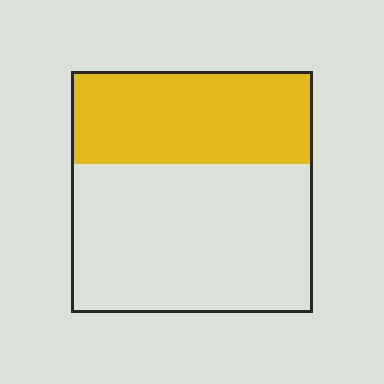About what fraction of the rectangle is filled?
About three eighths (3/8).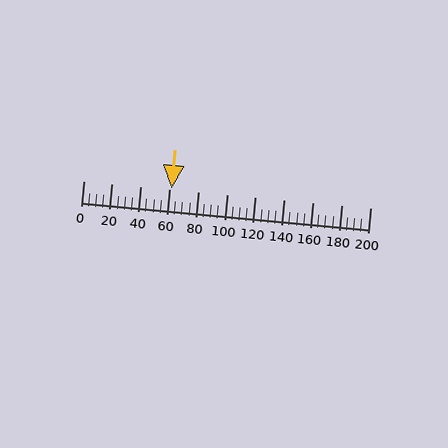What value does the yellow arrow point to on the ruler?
The yellow arrow points to approximately 61.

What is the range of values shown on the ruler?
The ruler shows values from 0 to 200.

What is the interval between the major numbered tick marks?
The major tick marks are spaced 20 units apart.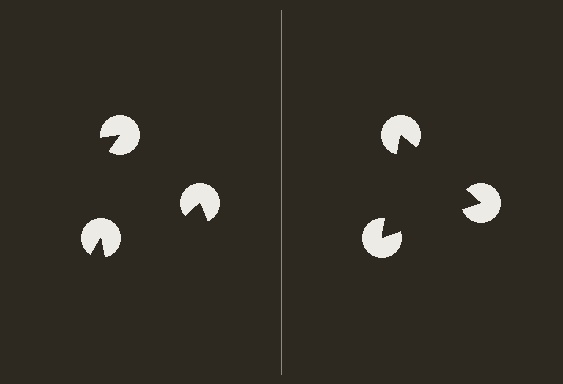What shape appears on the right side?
An illusory triangle.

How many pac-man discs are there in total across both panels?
6 — 3 on each side.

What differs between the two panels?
The pac-man discs are positioned identically on both sides; only the wedge orientations differ. On the right they align to a triangle; on the left they are misaligned.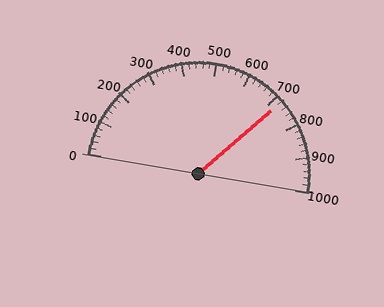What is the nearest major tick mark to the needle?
The nearest major tick mark is 700.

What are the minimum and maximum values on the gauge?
The gauge ranges from 0 to 1000.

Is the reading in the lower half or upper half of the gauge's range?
The reading is in the upper half of the range (0 to 1000).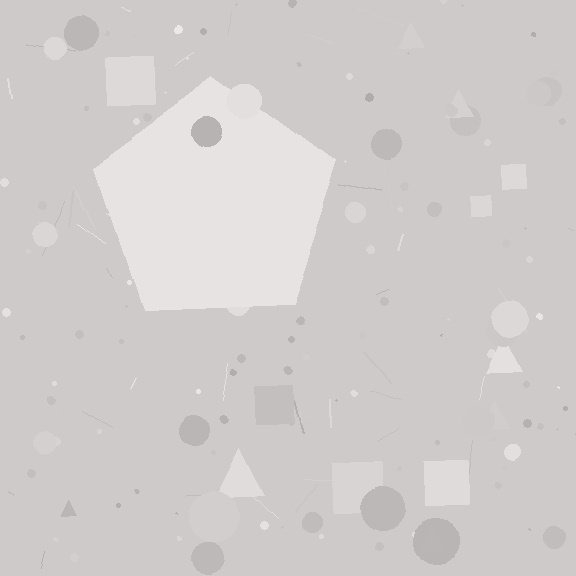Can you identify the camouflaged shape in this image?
The camouflaged shape is a pentagon.